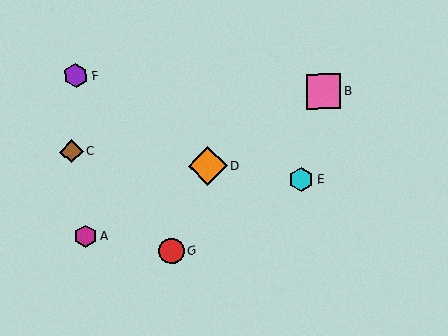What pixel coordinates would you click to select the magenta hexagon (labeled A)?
Click at (85, 237) to select the magenta hexagon A.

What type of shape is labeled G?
Shape G is a red circle.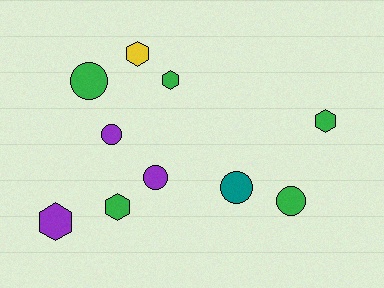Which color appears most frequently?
Green, with 5 objects.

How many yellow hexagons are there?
There is 1 yellow hexagon.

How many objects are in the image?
There are 10 objects.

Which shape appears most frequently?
Circle, with 5 objects.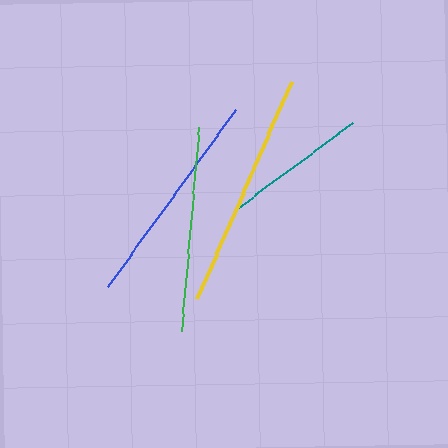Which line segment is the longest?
The yellow line is the longest at approximately 237 pixels.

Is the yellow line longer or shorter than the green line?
The yellow line is longer than the green line.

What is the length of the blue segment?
The blue segment is approximately 219 pixels long.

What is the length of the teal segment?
The teal segment is approximately 147 pixels long.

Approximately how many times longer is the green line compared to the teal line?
The green line is approximately 1.4 times the length of the teal line.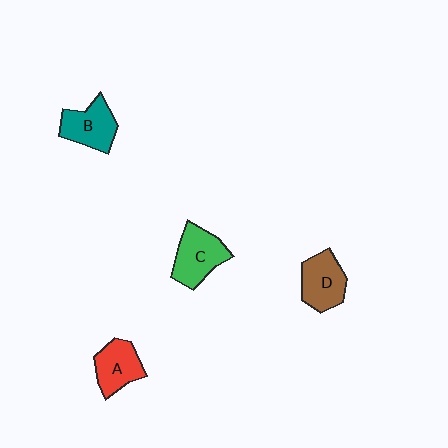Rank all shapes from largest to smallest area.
From largest to smallest: C (green), D (brown), B (teal), A (red).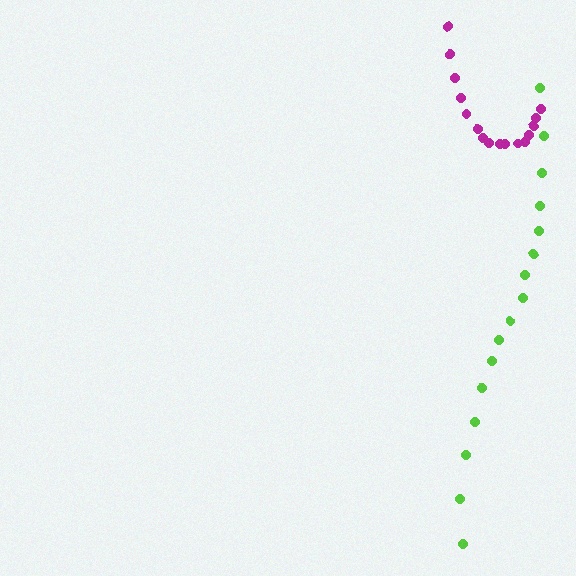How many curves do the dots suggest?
There are 2 distinct paths.